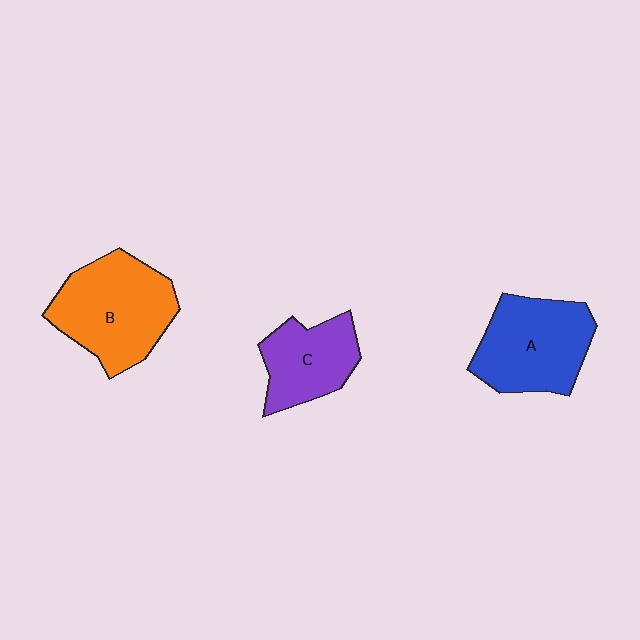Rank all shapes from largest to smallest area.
From largest to smallest: B (orange), A (blue), C (purple).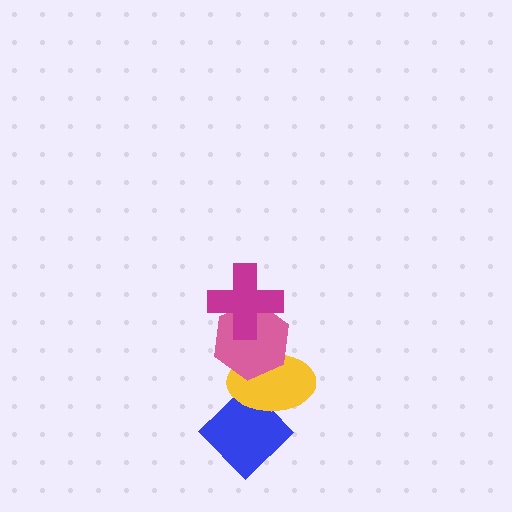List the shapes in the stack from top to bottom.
From top to bottom: the magenta cross, the pink hexagon, the yellow ellipse, the blue diamond.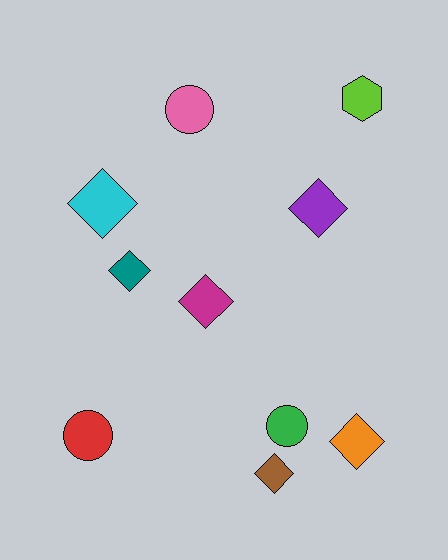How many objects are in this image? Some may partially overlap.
There are 10 objects.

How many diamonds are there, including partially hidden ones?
There are 6 diamonds.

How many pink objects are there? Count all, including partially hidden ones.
There is 1 pink object.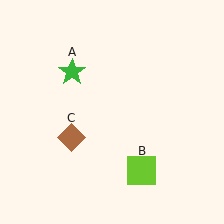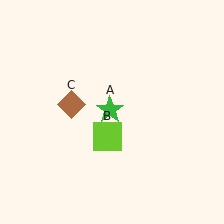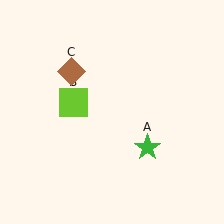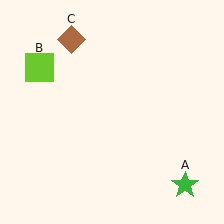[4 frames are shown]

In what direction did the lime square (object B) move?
The lime square (object B) moved up and to the left.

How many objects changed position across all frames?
3 objects changed position: green star (object A), lime square (object B), brown diamond (object C).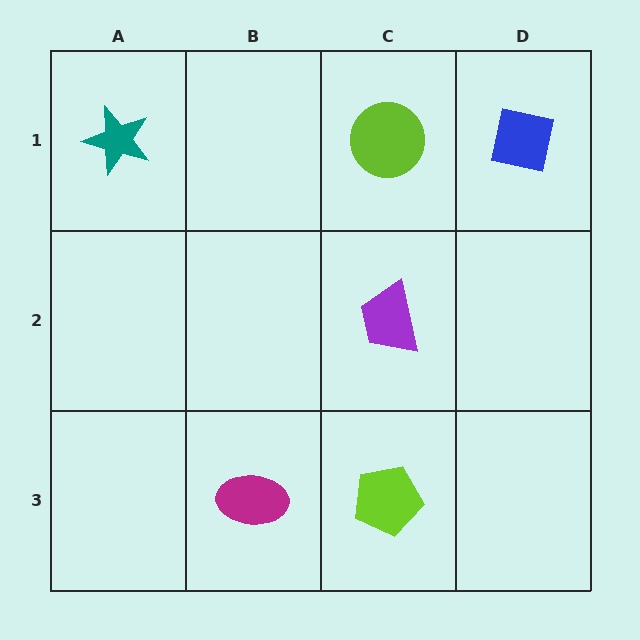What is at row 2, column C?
A purple trapezoid.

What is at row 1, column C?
A lime circle.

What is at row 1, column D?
A blue square.